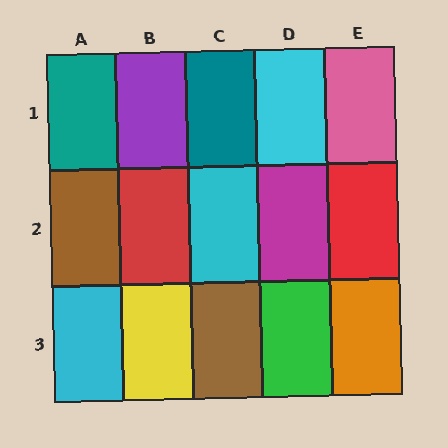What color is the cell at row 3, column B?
Yellow.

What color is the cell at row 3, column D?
Green.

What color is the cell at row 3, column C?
Brown.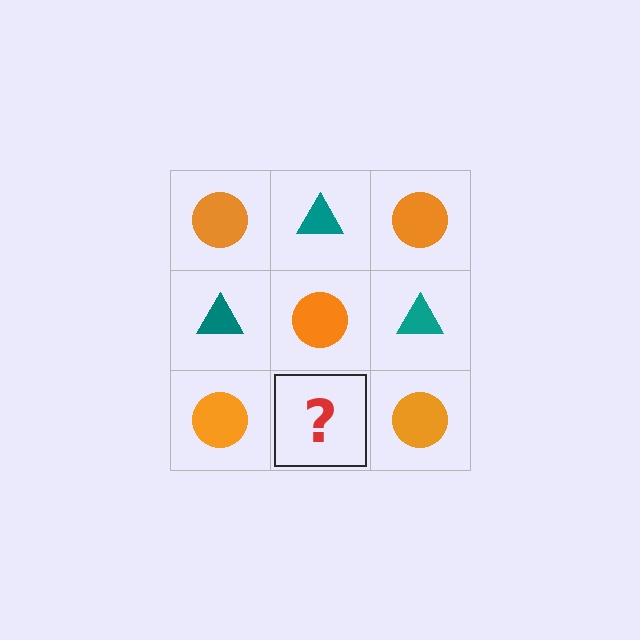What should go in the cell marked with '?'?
The missing cell should contain a teal triangle.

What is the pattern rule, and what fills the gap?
The rule is that it alternates orange circle and teal triangle in a checkerboard pattern. The gap should be filled with a teal triangle.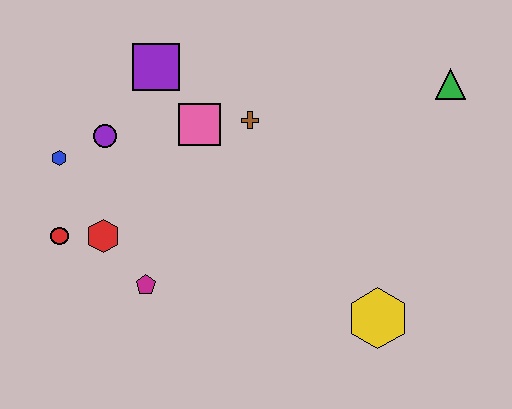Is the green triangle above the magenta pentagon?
Yes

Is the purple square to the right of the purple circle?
Yes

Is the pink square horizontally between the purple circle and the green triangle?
Yes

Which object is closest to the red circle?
The red hexagon is closest to the red circle.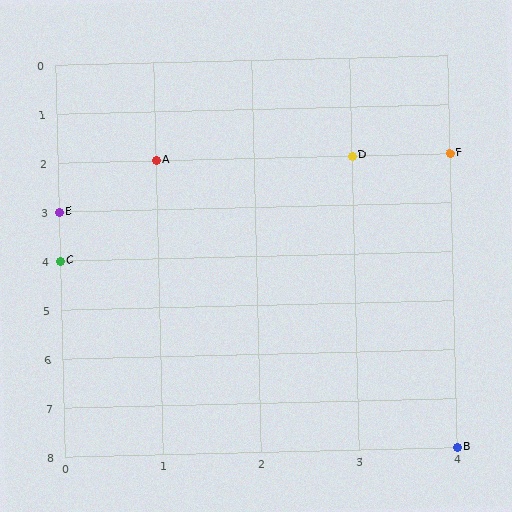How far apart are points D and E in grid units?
Points D and E are 3 columns and 1 row apart (about 3.2 grid units diagonally).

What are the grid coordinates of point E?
Point E is at grid coordinates (0, 3).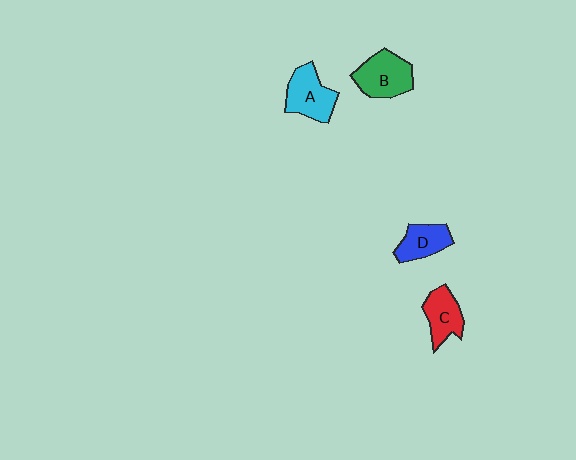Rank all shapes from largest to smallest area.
From largest to smallest: B (green), A (cyan), C (red), D (blue).